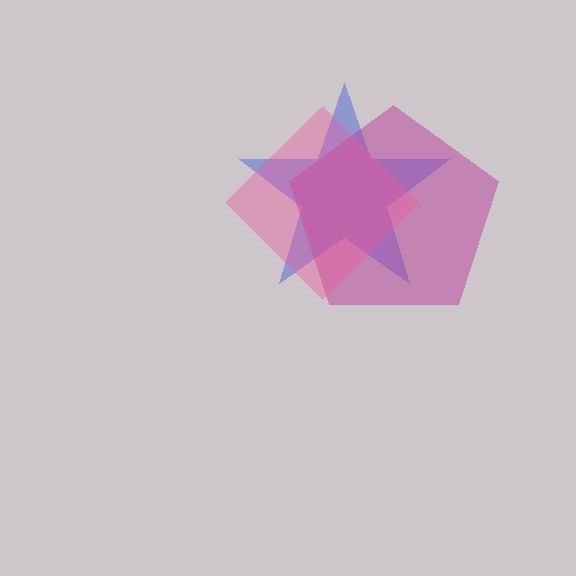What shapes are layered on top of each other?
The layered shapes are: a blue star, a magenta pentagon, a pink diamond.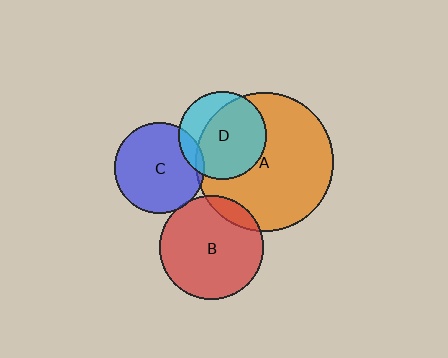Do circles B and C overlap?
Yes.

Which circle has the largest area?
Circle A (orange).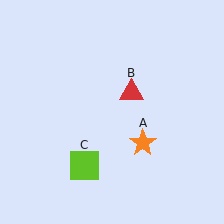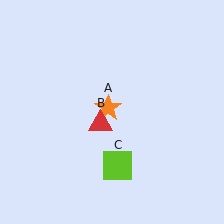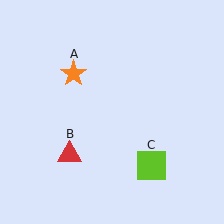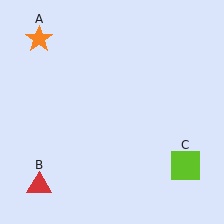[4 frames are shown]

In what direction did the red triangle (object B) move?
The red triangle (object B) moved down and to the left.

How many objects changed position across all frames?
3 objects changed position: orange star (object A), red triangle (object B), lime square (object C).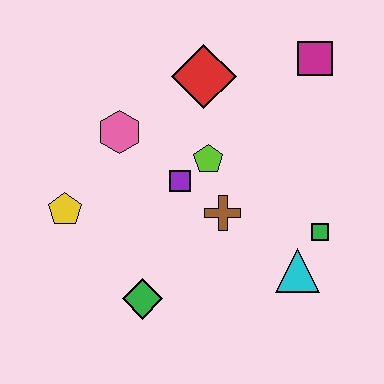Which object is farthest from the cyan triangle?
The yellow pentagon is farthest from the cyan triangle.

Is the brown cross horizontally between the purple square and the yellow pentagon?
No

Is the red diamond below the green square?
No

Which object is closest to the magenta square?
The red diamond is closest to the magenta square.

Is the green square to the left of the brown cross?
No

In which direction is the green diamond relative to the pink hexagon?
The green diamond is below the pink hexagon.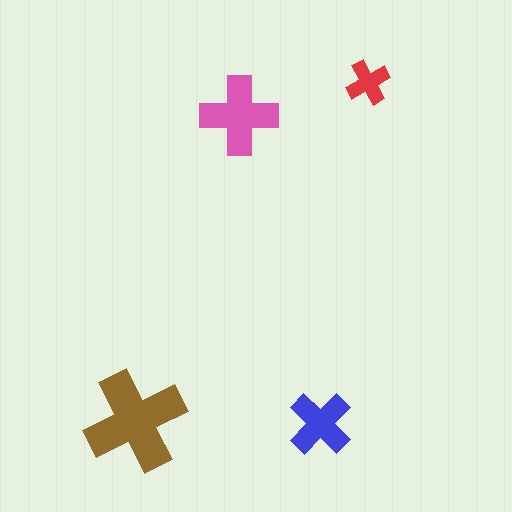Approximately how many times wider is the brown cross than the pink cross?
About 1.5 times wider.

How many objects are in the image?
There are 4 objects in the image.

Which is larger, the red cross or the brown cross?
The brown one.